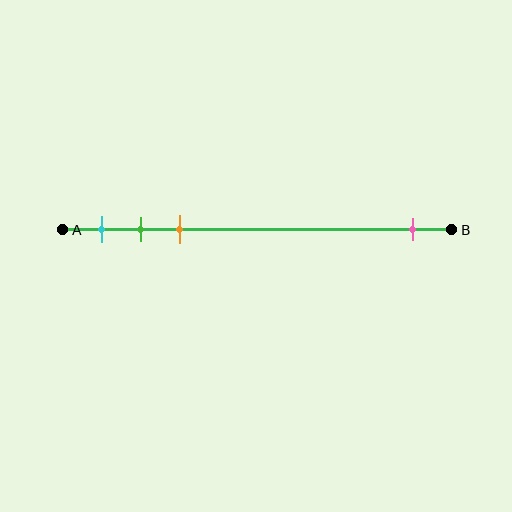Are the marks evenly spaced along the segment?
No, the marks are not evenly spaced.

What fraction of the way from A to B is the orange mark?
The orange mark is approximately 30% (0.3) of the way from A to B.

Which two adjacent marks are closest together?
The green and orange marks are the closest adjacent pair.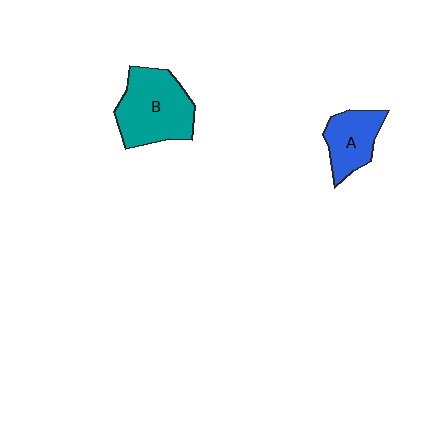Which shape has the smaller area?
Shape A (blue).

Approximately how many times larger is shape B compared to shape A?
Approximately 1.6 times.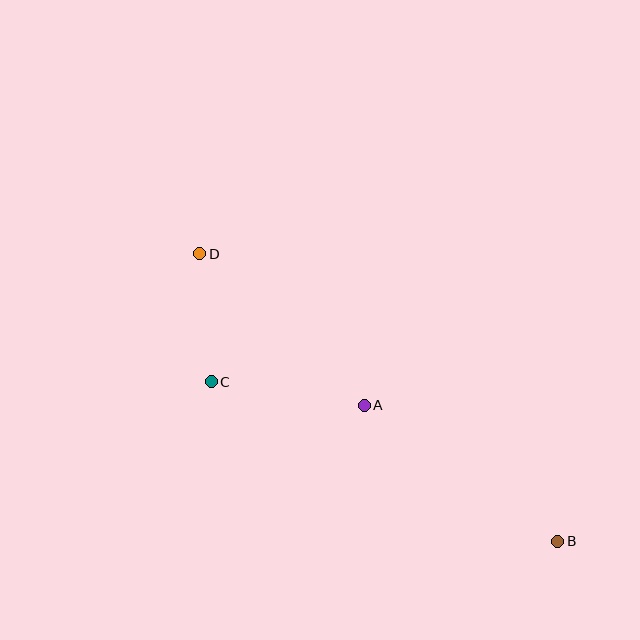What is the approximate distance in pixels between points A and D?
The distance between A and D is approximately 224 pixels.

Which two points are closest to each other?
Points C and D are closest to each other.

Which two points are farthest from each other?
Points B and D are farthest from each other.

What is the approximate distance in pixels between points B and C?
The distance between B and C is approximately 381 pixels.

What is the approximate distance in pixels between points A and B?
The distance between A and B is approximately 236 pixels.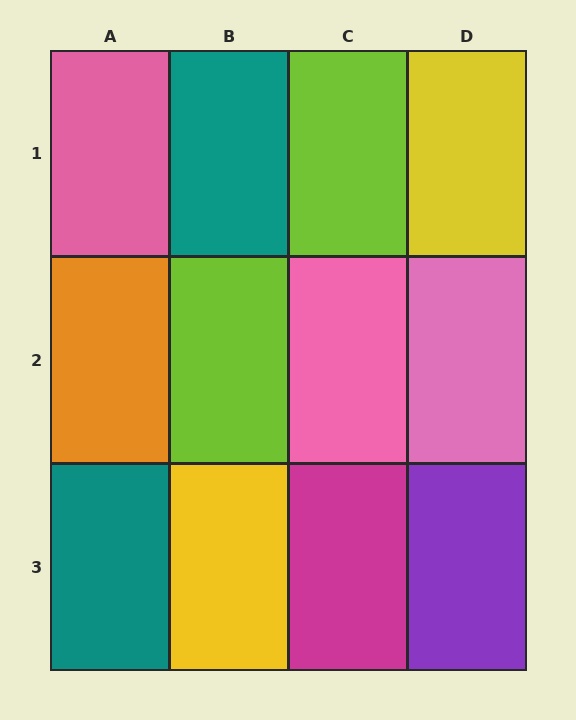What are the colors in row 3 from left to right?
Teal, yellow, magenta, purple.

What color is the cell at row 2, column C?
Pink.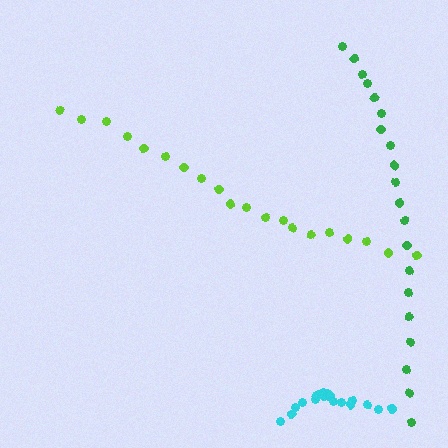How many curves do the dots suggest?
There are 3 distinct paths.